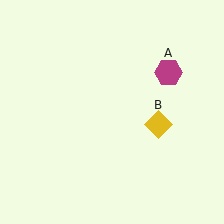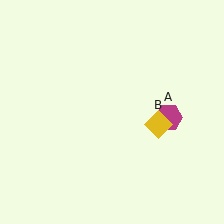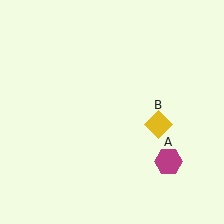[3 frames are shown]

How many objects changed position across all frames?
1 object changed position: magenta hexagon (object A).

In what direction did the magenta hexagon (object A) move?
The magenta hexagon (object A) moved down.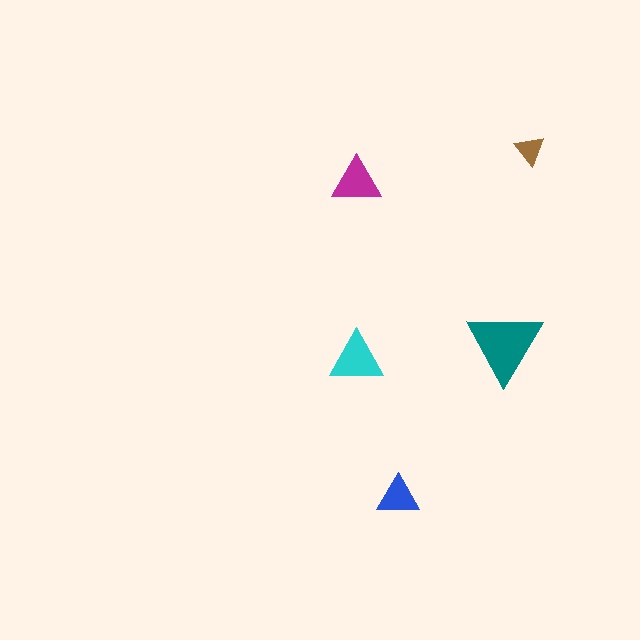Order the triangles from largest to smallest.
the teal one, the cyan one, the magenta one, the blue one, the brown one.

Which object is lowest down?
The blue triangle is bottommost.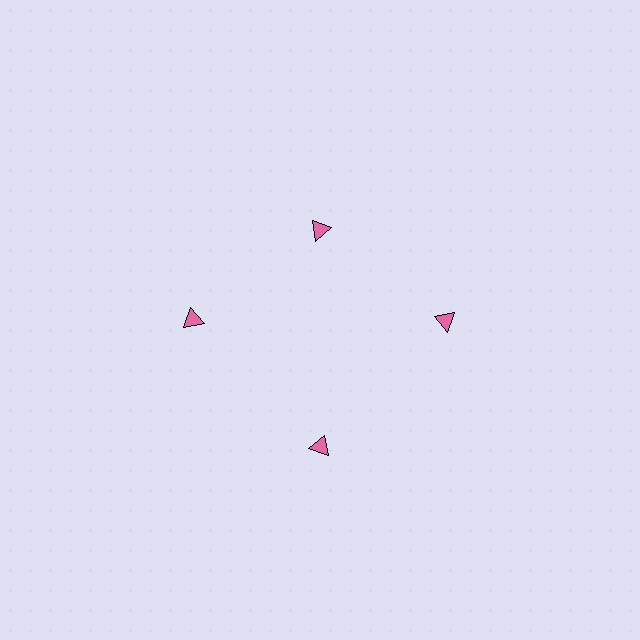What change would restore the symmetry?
The symmetry would be restored by moving it outward, back onto the ring so that all 4 triangles sit at equal angles and equal distance from the center.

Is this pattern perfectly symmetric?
No. The 4 pink triangles are arranged in a ring, but one element near the 12 o'clock position is pulled inward toward the center, breaking the 4-fold rotational symmetry.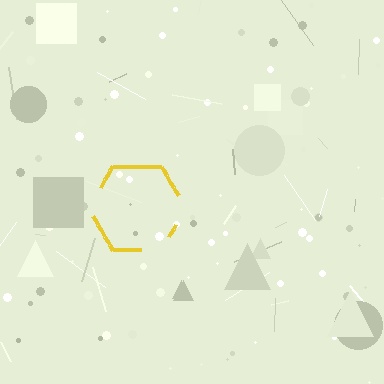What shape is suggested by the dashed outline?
The dashed outline suggests a hexagon.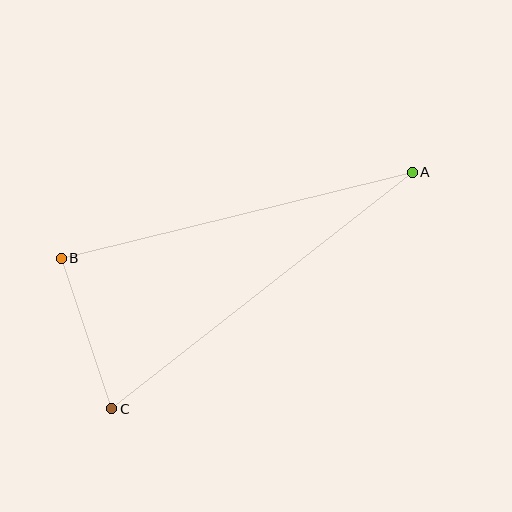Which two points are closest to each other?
Points B and C are closest to each other.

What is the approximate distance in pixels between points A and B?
The distance between A and B is approximately 361 pixels.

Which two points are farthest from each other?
Points A and C are farthest from each other.